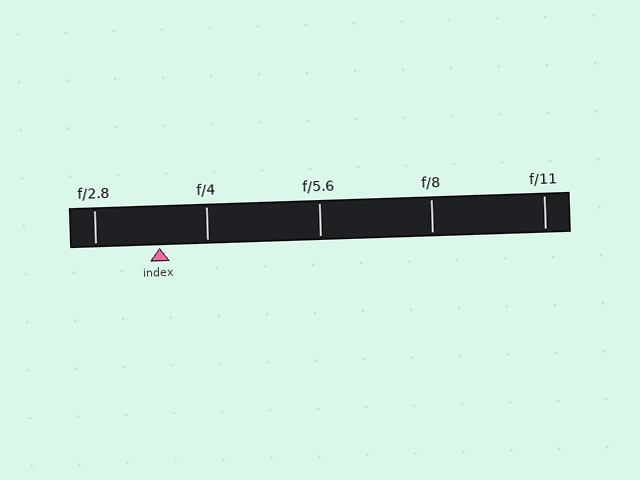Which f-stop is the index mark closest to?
The index mark is closest to f/4.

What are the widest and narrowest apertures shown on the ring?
The widest aperture shown is f/2.8 and the narrowest is f/11.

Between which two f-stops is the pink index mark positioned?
The index mark is between f/2.8 and f/4.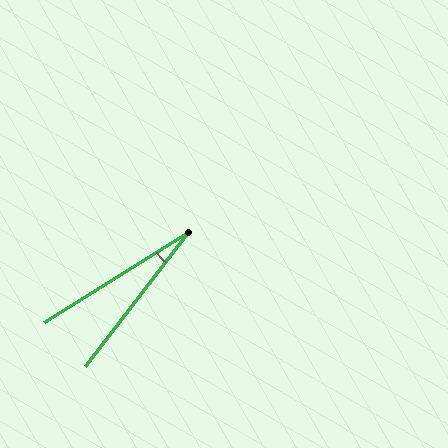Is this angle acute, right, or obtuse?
It is acute.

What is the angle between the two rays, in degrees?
Approximately 20 degrees.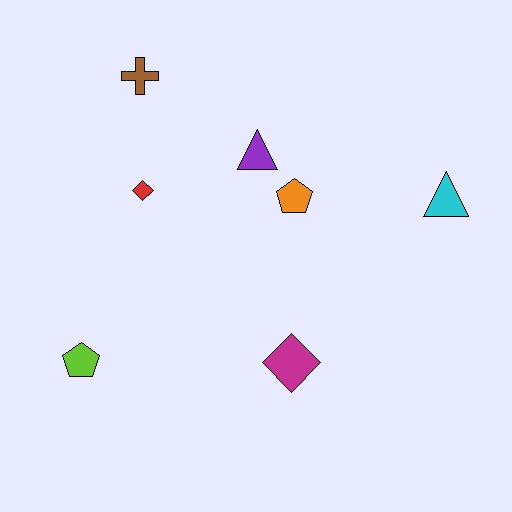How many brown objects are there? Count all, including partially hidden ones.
There is 1 brown object.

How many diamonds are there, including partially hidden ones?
There are 2 diamonds.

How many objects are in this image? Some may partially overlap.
There are 7 objects.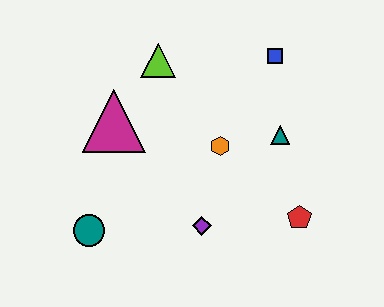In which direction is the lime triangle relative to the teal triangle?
The lime triangle is to the left of the teal triangle.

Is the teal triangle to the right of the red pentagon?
No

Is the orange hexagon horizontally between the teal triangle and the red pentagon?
No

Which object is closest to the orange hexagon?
The teal triangle is closest to the orange hexagon.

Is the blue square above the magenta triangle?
Yes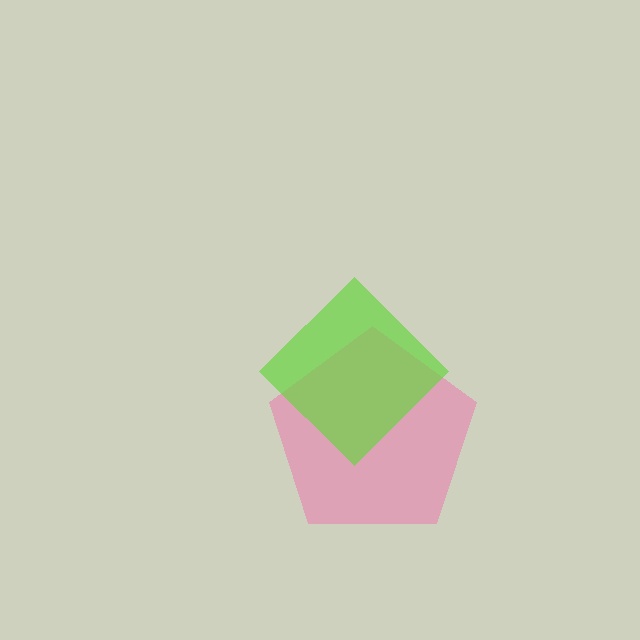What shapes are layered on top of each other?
The layered shapes are: a pink pentagon, a lime diamond.